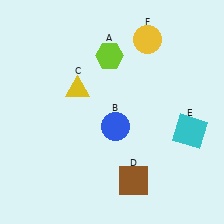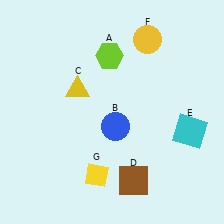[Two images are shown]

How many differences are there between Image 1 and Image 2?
There is 1 difference between the two images.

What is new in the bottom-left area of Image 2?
A yellow diamond (G) was added in the bottom-left area of Image 2.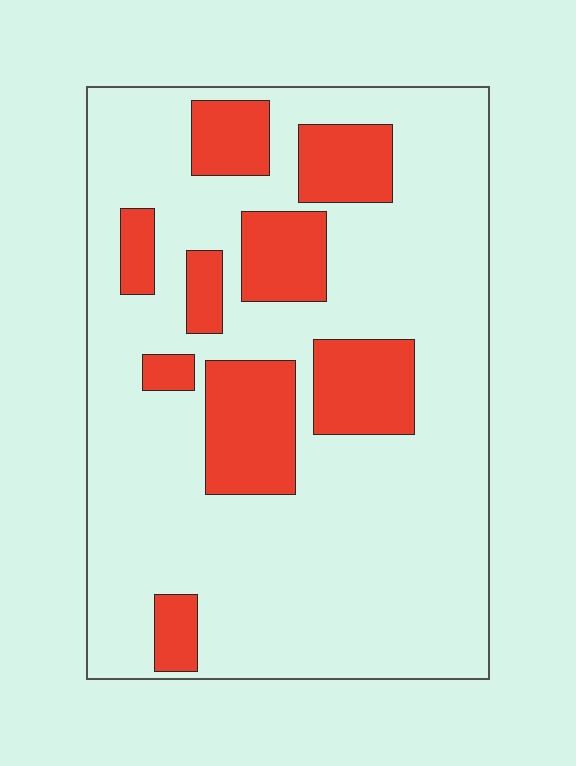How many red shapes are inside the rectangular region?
9.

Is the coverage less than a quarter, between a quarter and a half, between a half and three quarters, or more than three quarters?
Less than a quarter.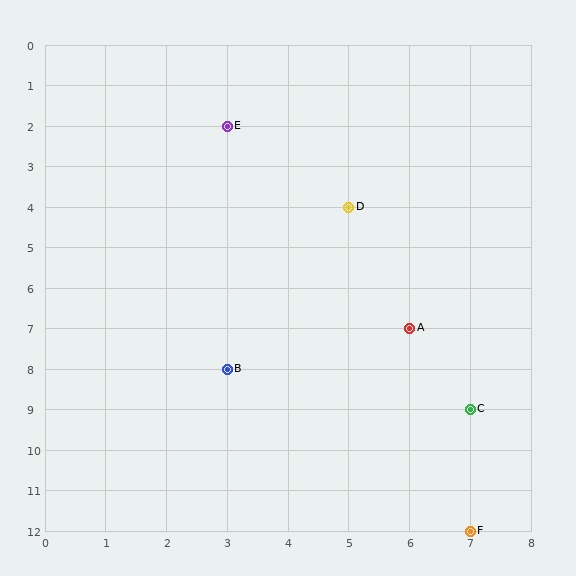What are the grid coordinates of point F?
Point F is at grid coordinates (7, 12).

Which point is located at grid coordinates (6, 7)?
Point A is at (6, 7).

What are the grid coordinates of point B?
Point B is at grid coordinates (3, 8).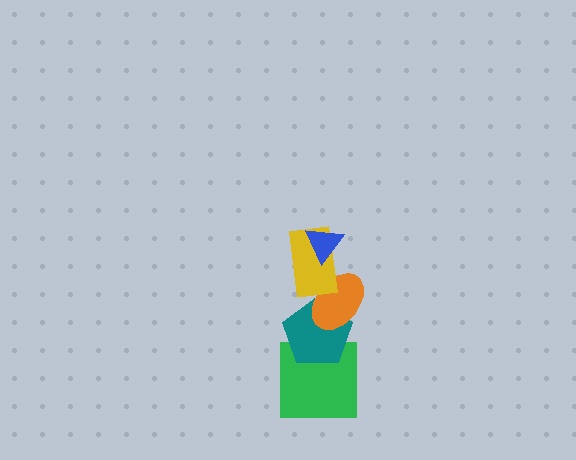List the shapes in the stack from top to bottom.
From top to bottom: the blue triangle, the yellow rectangle, the orange ellipse, the teal pentagon, the green square.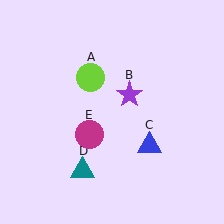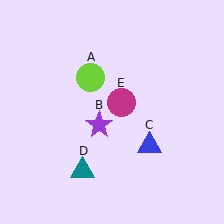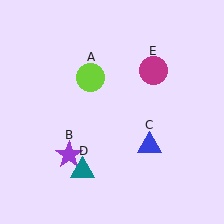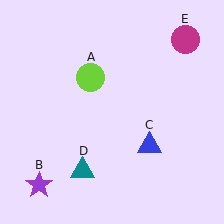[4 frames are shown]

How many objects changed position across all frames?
2 objects changed position: purple star (object B), magenta circle (object E).